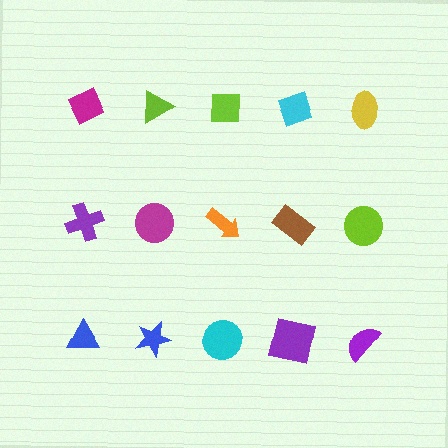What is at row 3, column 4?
A purple square.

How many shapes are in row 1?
5 shapes.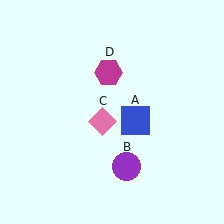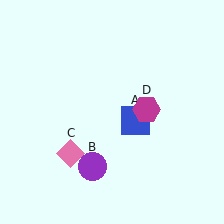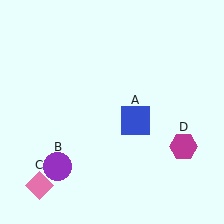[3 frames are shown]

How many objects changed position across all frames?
3 objects changed position: purple circle (object B), pink diamond (object C), magenta hexagon (object D).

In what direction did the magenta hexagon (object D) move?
The magenta hexagon (object D) moved down and to the right.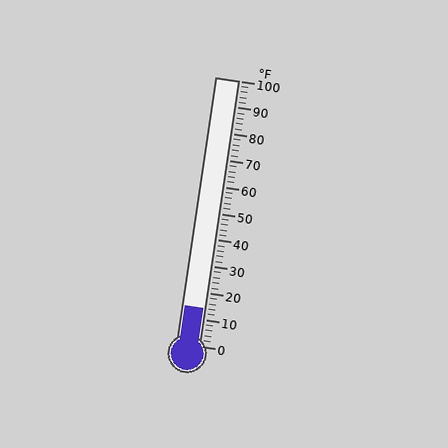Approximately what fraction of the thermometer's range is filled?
The thermometer is filled to approximately 15% of its range.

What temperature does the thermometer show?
The thermometer shows approximately 14°F.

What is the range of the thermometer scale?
The thermometer scale ranges from 0°F to 100°F.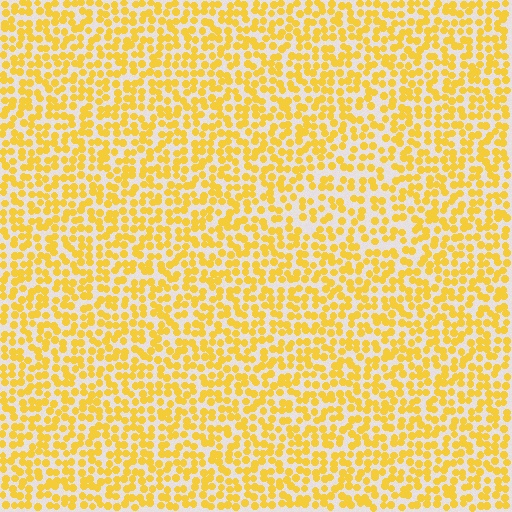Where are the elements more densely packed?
The elements are more densely packed outside the triangle boundary.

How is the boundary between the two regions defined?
The boundary is defined by a change in element density (approximately 1.4x ratio). All elements are the same color, size, and shape.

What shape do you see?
I see a triangle.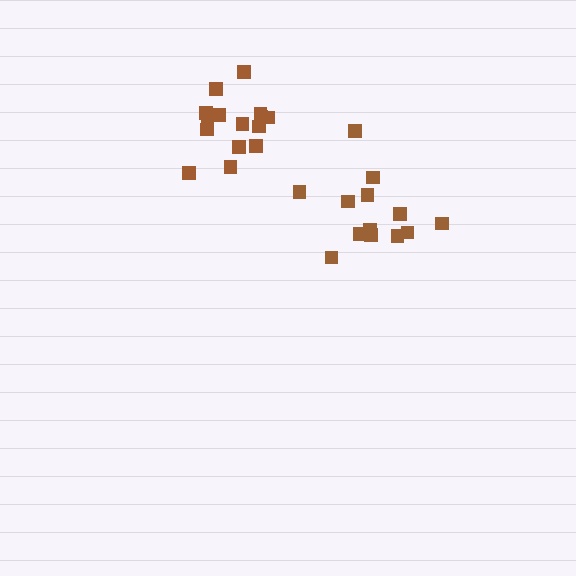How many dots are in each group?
Group 1: 15 dots, Group 2: 13 dots (28 total).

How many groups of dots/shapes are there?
There are 2 groups.